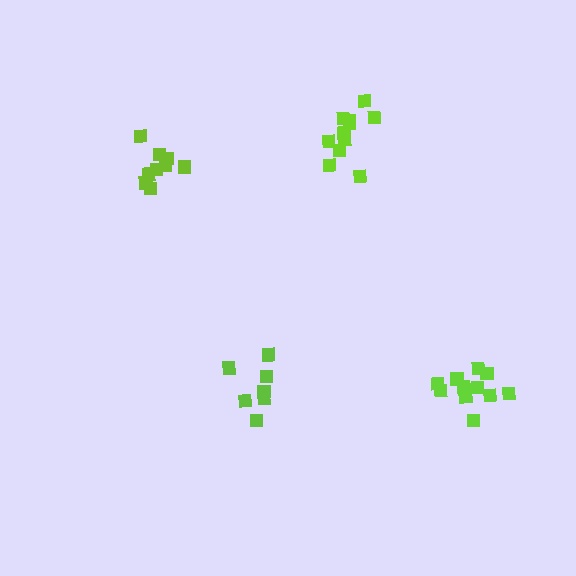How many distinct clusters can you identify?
There are 4 distinct clusters.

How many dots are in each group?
Group 1: 7 dots, Group 2: 12 dots, Group 3: 12 dots, Group 4: 9 dots (40 total).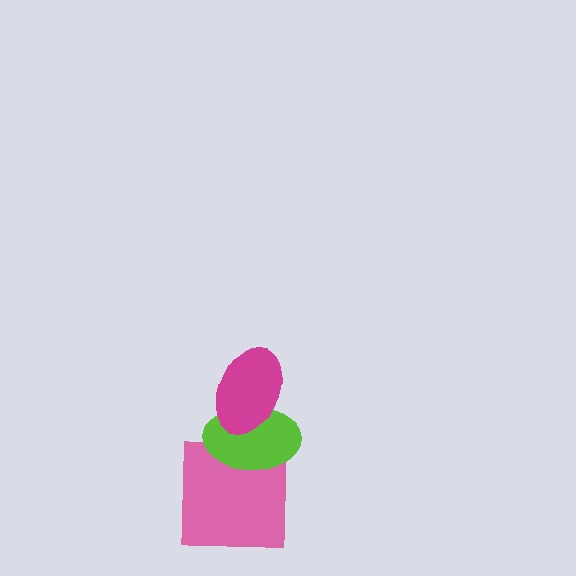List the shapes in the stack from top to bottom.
From top to bottom: the magenta ellipse, the lime ellipse, the pink square.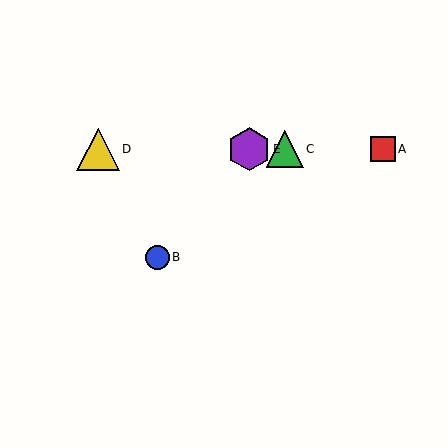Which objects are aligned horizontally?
Objects A, C, D, E are aligned horizontally.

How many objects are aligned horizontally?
4 objects (A, C, D, E) are aligned horizontally.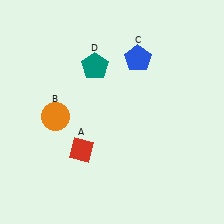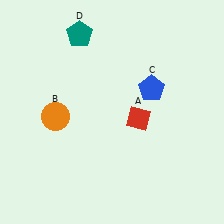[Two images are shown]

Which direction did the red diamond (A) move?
The red diamond (A) moved right.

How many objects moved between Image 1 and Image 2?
3 objects moved between the two images.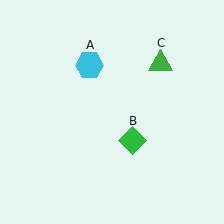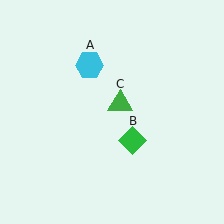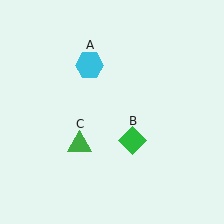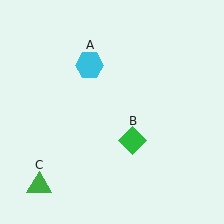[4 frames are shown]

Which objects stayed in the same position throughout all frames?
Cyan hexagon (object A) and green diamond (object B) remained stationary.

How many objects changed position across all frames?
1 object changed position: green triangle (object C).